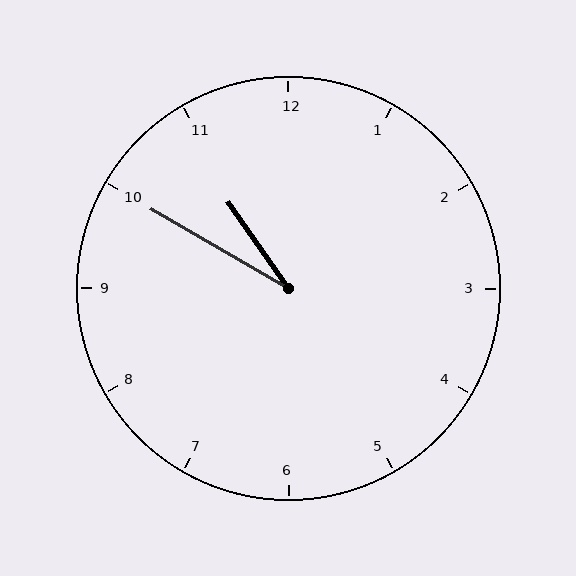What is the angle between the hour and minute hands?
Approximately 25 degrees.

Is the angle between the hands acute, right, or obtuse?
It is acute.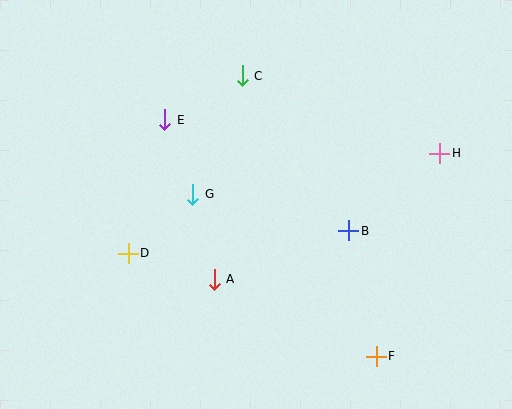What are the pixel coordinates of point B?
Point B is at (349, 231).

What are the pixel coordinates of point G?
Point G is at (193, 194).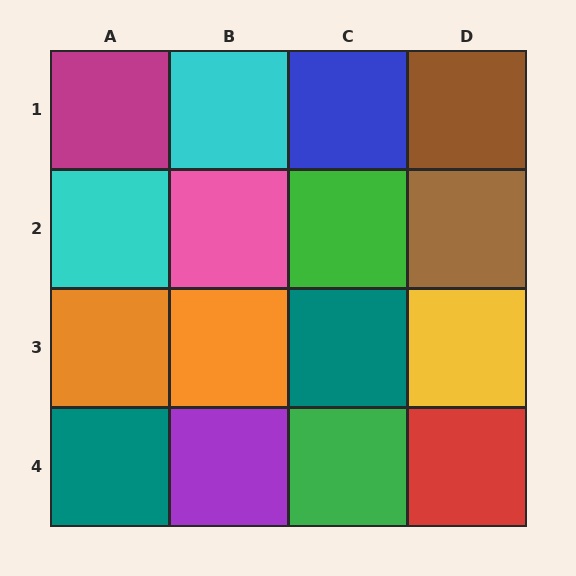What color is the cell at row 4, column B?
Purple.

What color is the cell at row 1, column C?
Blue.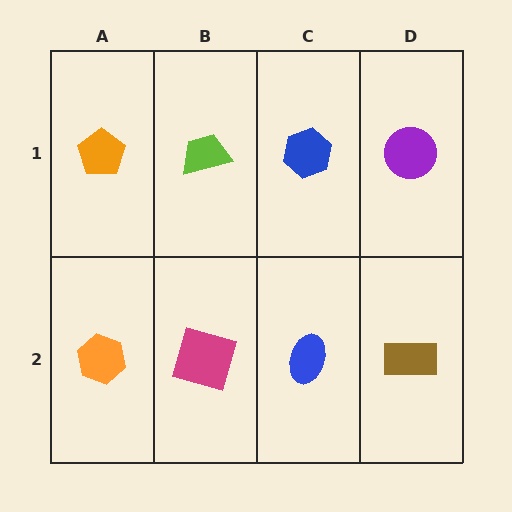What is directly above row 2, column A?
An orange pentagon.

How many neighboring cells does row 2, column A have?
2.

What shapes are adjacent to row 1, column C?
A blue ellipse (row 2, column C), a lime trapezoid (row 1, column B), a purple circle (row 1, column D).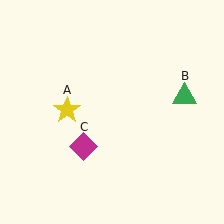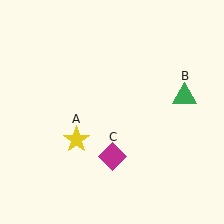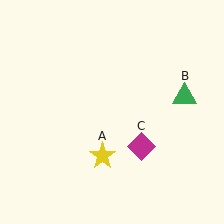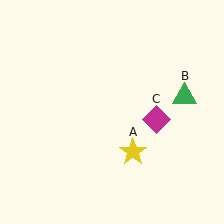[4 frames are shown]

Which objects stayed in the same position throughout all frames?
Green triangle (object B) remained stationary.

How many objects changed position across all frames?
2 objects changed position: yellow star (object A), magenta diamond (object C).